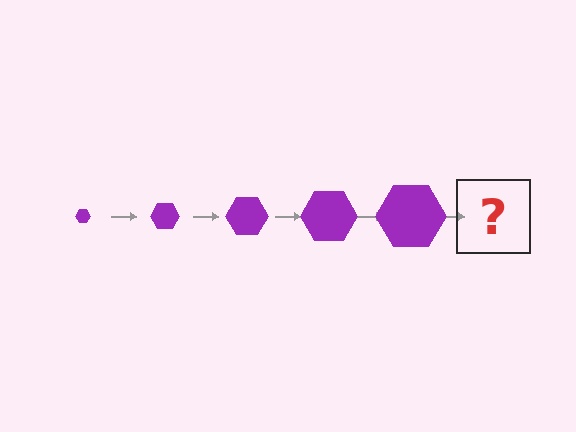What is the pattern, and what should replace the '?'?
The pattern is that the hexagon gets progressively larger each step. The '?' should be a purple hexagon, larger than the previous one.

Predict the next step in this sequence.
The next step is a purple hexagon, larger than the previous one.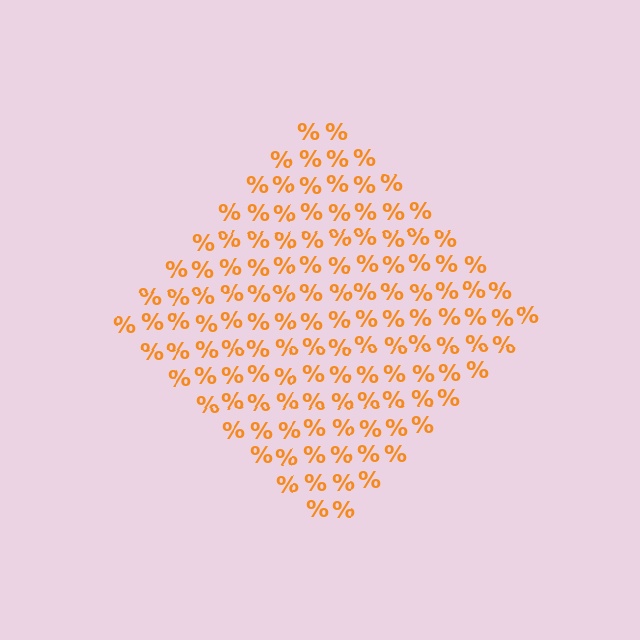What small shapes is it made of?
It is made of small percent signs.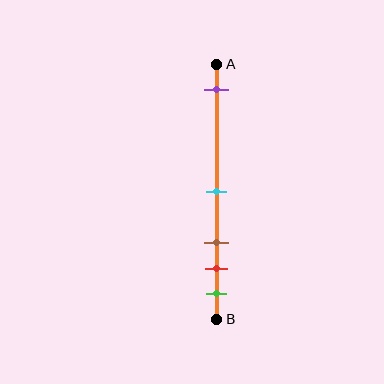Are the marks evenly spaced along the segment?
No, the marks are not evenly spaced.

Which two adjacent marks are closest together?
The red and green marks are the closest adjacent pair.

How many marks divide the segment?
There are 5 marks dividing the segment.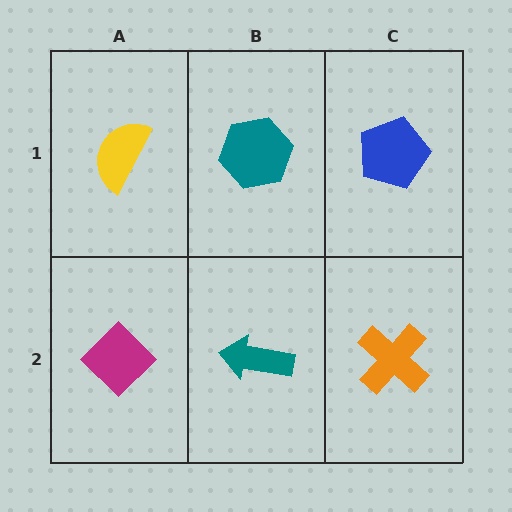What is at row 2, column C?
An orange cross.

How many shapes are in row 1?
3 shapes.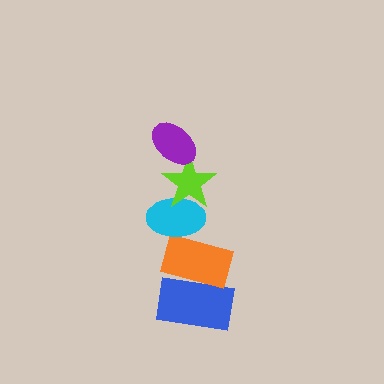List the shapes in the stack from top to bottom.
From top to bottom: the purple ellipse, the lime star, the cyan ellipse, the orange rectangle, the blue rectangle.